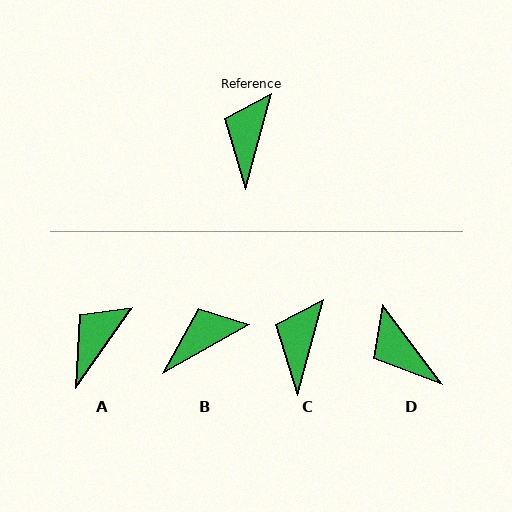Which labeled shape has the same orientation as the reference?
C.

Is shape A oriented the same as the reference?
No, it is off by about 20 degrees.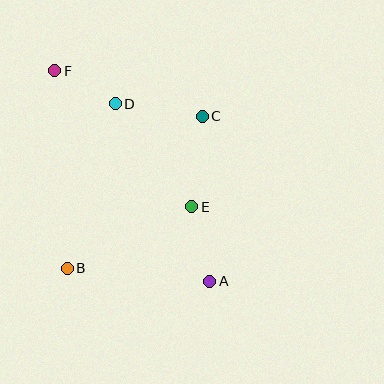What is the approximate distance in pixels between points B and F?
The distance between B and F is approximately 198 pixels.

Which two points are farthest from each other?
Points A and F are farthest from each other.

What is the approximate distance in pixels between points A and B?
The distance between A and B is approximately 143 pixels.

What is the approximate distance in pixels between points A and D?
The distance between A and D is approximately 201 pixels.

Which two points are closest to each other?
Points D and F are closest to each other.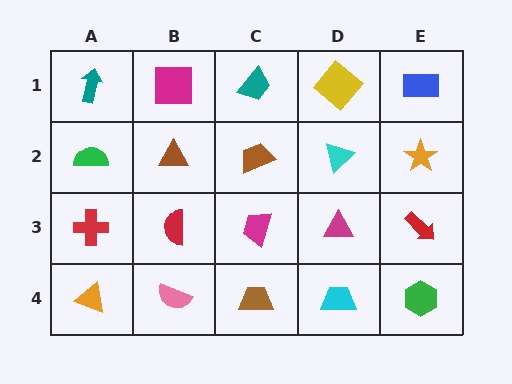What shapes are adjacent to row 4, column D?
A magenta triangle (row 3, column D), a brown trapezoid (row 4, column C), a green hexagon (row 4, column E).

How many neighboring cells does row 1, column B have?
3.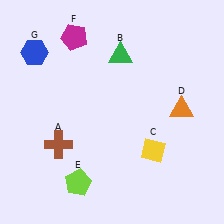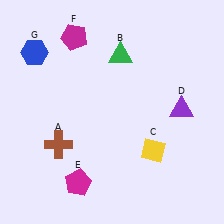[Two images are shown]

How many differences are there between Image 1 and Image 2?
There are 2 differences between the two images.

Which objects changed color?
D changed from orange to purple. E changed from lime to magenta.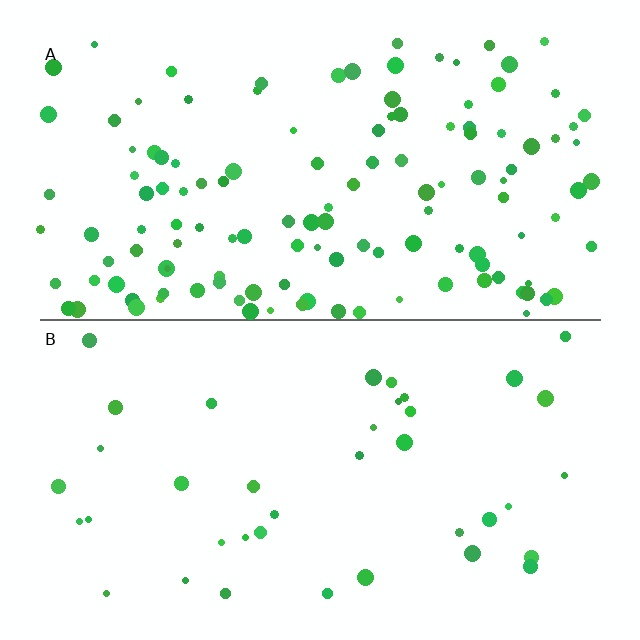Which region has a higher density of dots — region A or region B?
A (the top).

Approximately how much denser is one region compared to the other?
Approximately 3.3× — region A over region B.